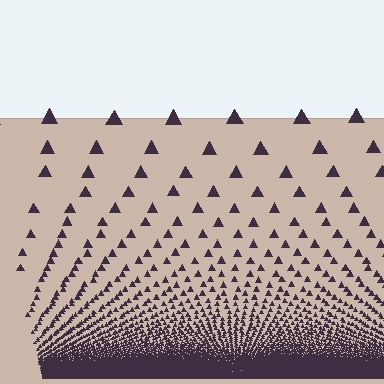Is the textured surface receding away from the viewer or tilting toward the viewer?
The surface appears to tilt toward the viewer. Texture elements get larger and sparser toward the top.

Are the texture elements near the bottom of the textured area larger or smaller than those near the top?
Smaller. The gradient is inverted — elements near the bottom are smaller and denser.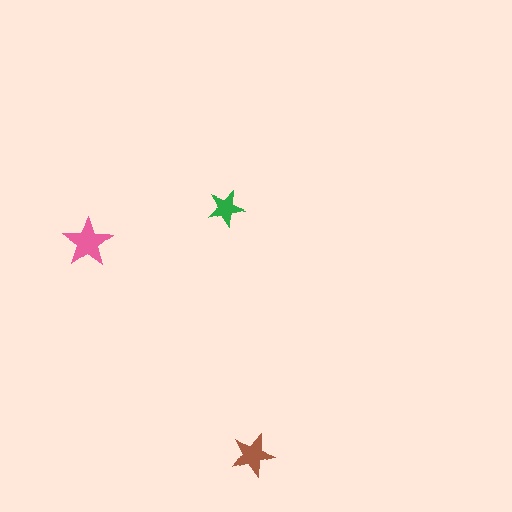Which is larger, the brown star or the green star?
The brown one.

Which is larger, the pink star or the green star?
The pink one.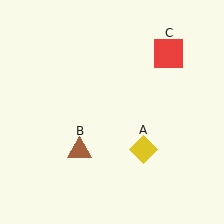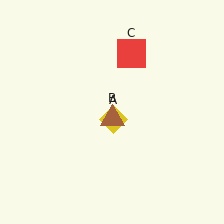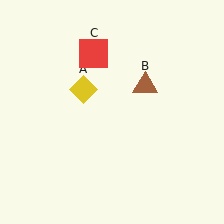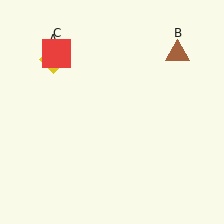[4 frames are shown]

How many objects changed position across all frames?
3 objects changed position: yellow diamond (object A), brown triangle (object B), red square (object C).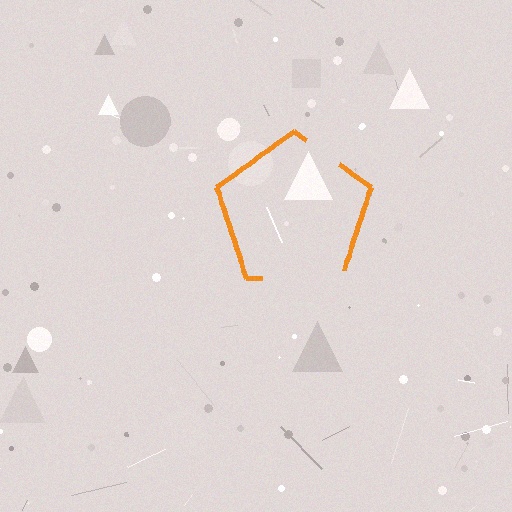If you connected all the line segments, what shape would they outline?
They would outline a pentagon.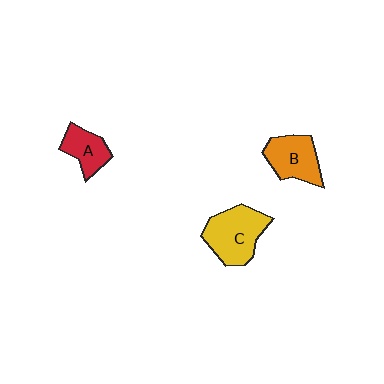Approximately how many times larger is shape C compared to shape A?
Approximately 1.7 times.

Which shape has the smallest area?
Shape A (red).